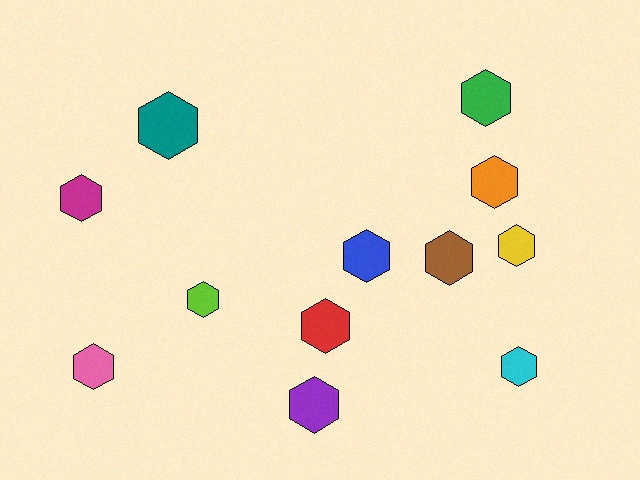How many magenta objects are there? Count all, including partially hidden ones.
There is 1 magenta object.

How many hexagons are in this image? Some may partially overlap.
There are 12 hexagons.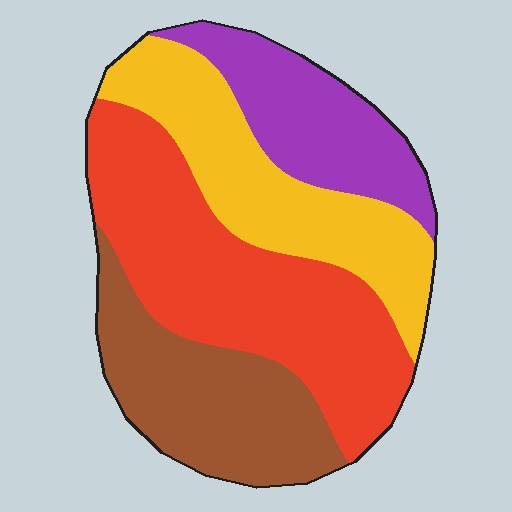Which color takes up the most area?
Red, at roughly 35%.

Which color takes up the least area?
Purple, at roughly 15%.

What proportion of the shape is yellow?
Yellow covers 24% of the shape.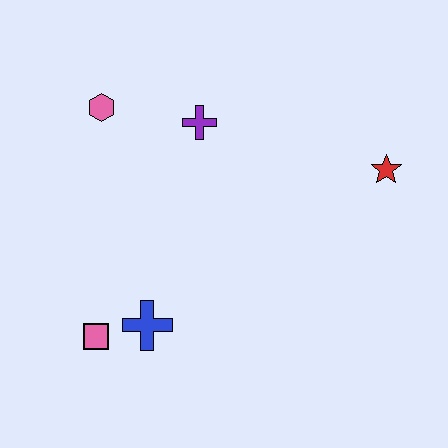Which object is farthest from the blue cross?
The red star is farthest from the blue cross.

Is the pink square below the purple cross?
Yes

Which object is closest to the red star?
The purple cross is closest to the red star.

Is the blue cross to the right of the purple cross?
No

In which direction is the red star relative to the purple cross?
The red star is to the right of the purple cross.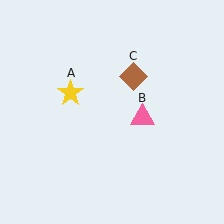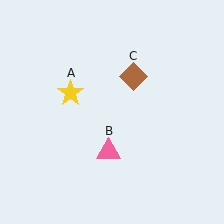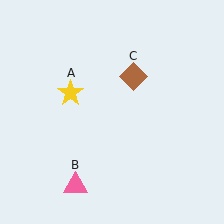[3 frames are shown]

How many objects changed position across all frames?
1 object changed position: pink triangle (object B).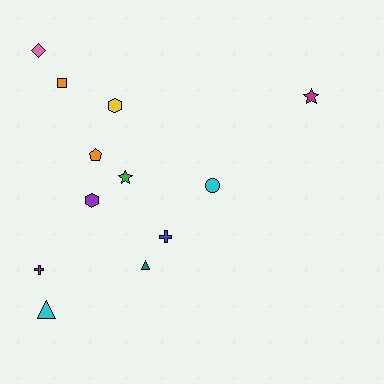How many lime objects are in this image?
There are no lime objects.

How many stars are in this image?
There are 2 stars.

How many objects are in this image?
There are 12 objects.